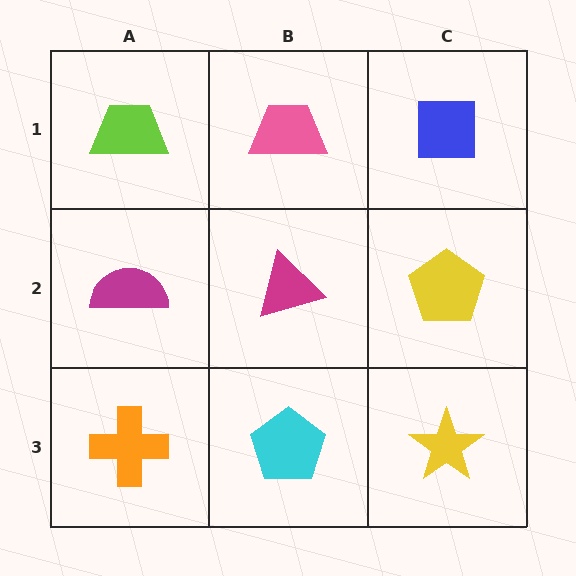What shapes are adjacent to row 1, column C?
A yellow pentagon (row 2, column C), a pink trapezoid (row 1, column B).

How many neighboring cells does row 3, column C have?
2.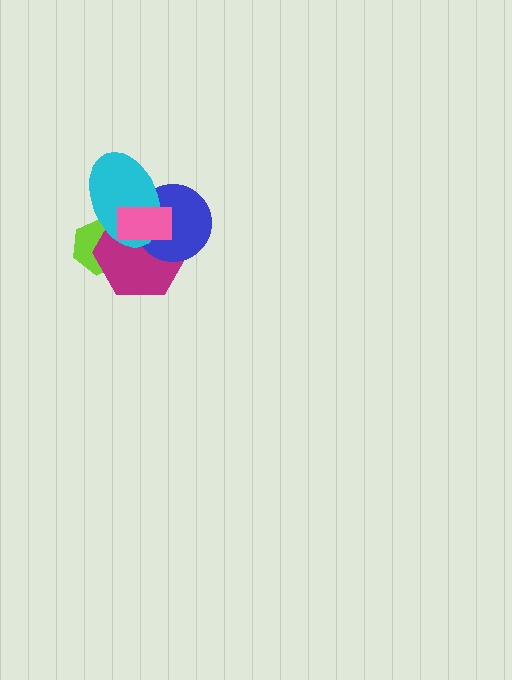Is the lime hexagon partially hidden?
Yes, it is partially covered by another shape.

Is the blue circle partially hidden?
Yes, it is partially covered by another shape.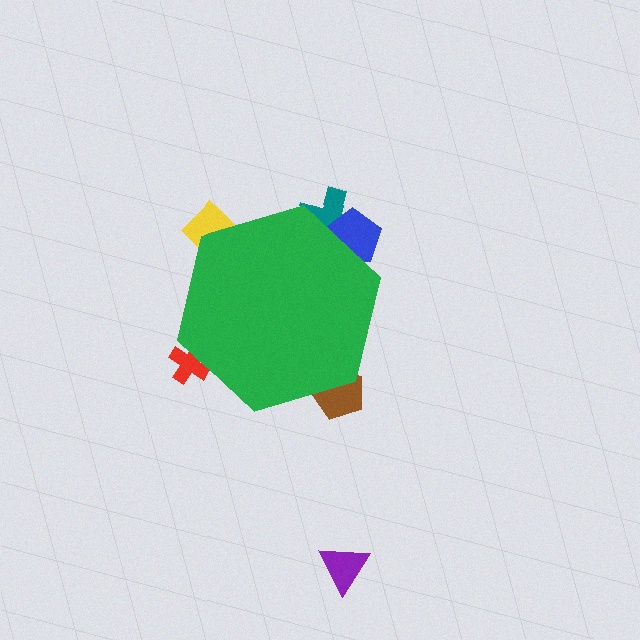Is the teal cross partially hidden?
Yes, the teal cross is partially hidden behind the green hexagon.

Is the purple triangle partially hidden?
No, the purple triangle is fully visible.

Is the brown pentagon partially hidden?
Yes, the brown pentagon is partially hidden behind the green hexagon.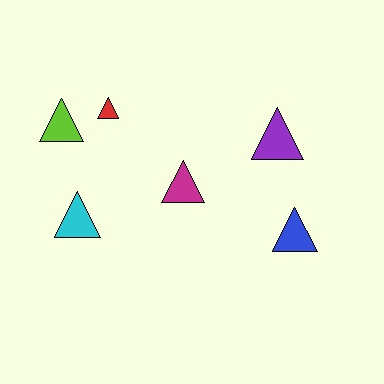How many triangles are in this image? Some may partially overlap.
There are 6 triangles.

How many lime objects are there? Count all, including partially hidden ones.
There is 1 lime object.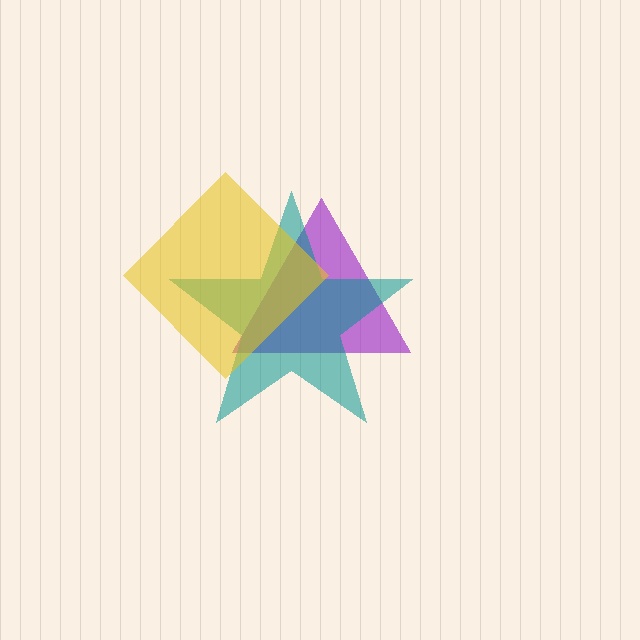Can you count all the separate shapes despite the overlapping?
Yes, there are 3 separate shapes.